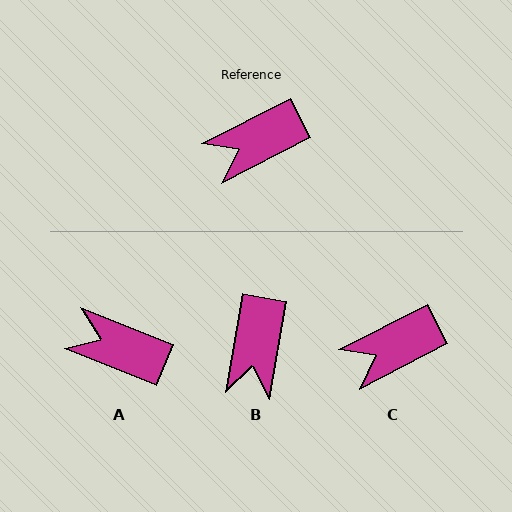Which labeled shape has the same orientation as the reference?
C.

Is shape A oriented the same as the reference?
No, it is off by about 49 degrees.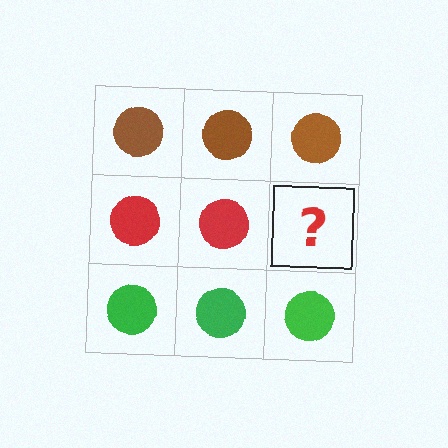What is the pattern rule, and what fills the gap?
The rule is that each row has a consistent color. The gap should be filled with a red circle.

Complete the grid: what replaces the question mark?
The question mark should be replaced with a red circle.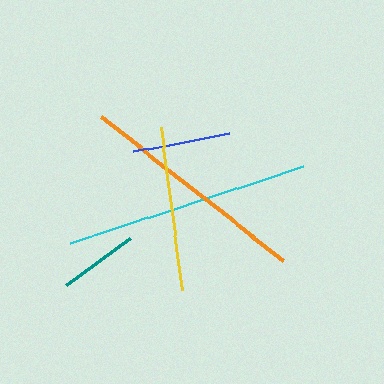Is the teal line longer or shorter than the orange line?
The orange line is longer than the teal line.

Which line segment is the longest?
The cyan line is the longest at approximately 245 pixels.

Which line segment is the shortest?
The teal line is the shortest at approximately 79 pixels.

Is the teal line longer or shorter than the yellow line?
The yellow line is longer than the teal line.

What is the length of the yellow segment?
The yellow segment is approximately 165 pixels long.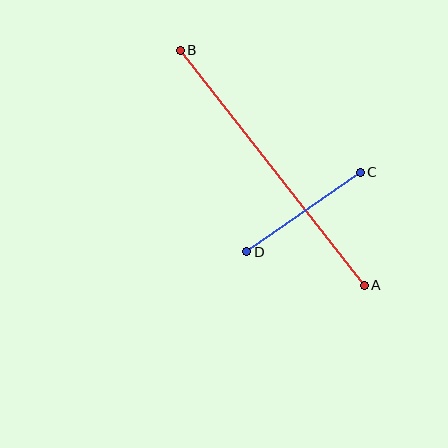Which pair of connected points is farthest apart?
Points A and B are farthest apart.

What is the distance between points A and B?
The distance is approximately 298 pixels.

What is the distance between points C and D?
The distance is approximately 138 pixels.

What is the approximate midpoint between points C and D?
The midpoint is at approximately (303, 212) pixels.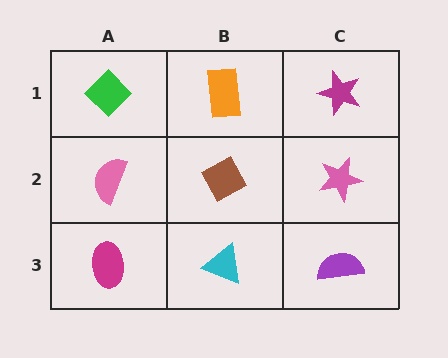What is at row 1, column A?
A green diamond.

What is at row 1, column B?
An orange rectangle.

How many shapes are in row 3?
3 shapes.